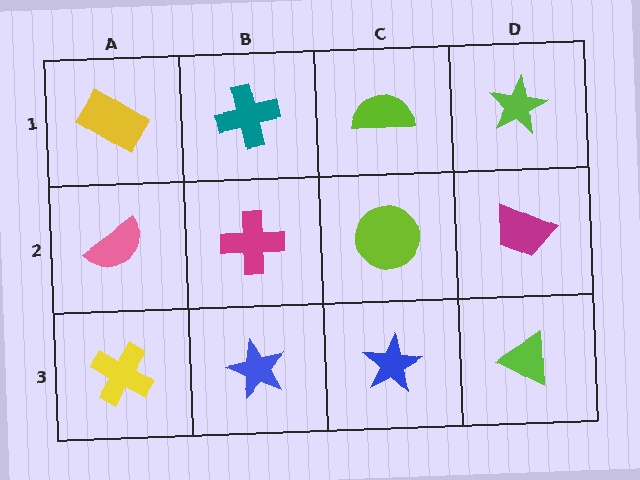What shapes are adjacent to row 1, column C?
A lime circle (row 2, column C), a teal cross (row 1, column B), a lime star (row 1, column D).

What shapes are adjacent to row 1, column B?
A magenta cross (row 2, column B), a yellow rectangle (row 1, column A), a lime semicircle (row 1, column C).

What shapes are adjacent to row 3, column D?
A magenta trapezoid (row 2, column D), a blue star (row 3, column C).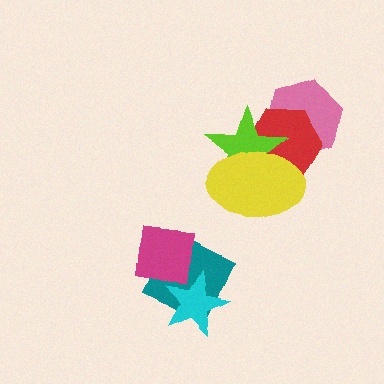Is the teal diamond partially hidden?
Yes, it is partially covered by another shape.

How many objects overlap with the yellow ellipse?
2 objects overlap with the yellow ellipse.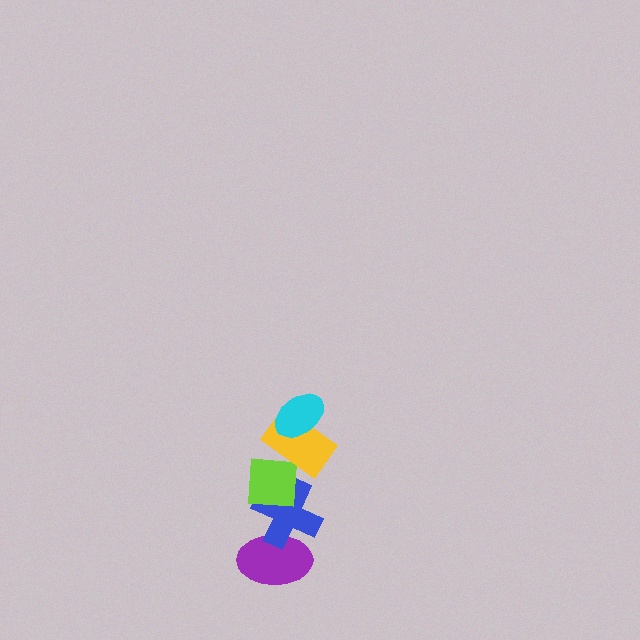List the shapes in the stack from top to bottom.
From top to bottom: the cyan ellipse, the yellow rectangle, the lime square, the blue cross, the purple ellipse.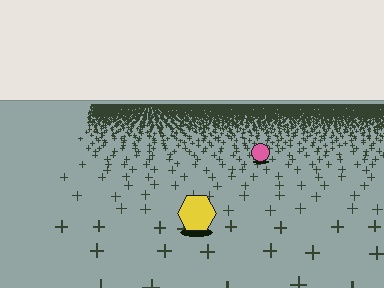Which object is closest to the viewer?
The yellow hexagon is closest. The texture marks near it are larger and more spread out.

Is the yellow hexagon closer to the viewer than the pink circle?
Yes. The yellow hexagon is closer — you can tell from the texture gradient: the ground texture is coarser near it.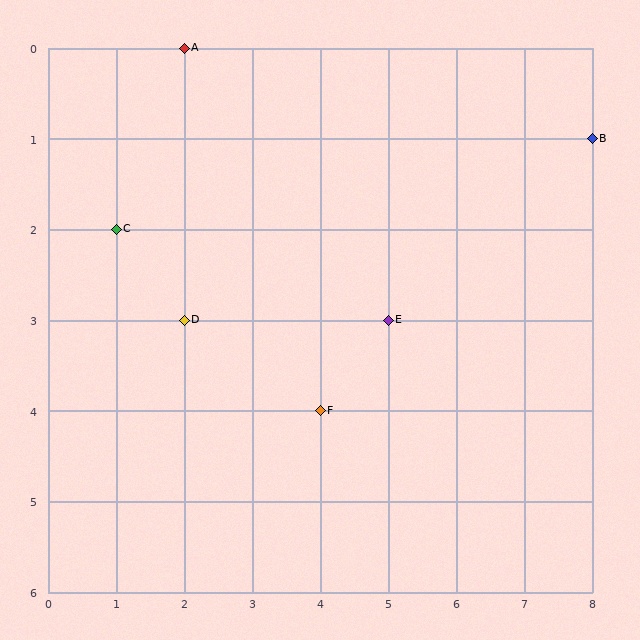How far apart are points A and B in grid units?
Points A and B are 6 columns and 1 row apart (about 6.1 grid units diagonally).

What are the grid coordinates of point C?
Point C is at grid coordinates (1, 2).